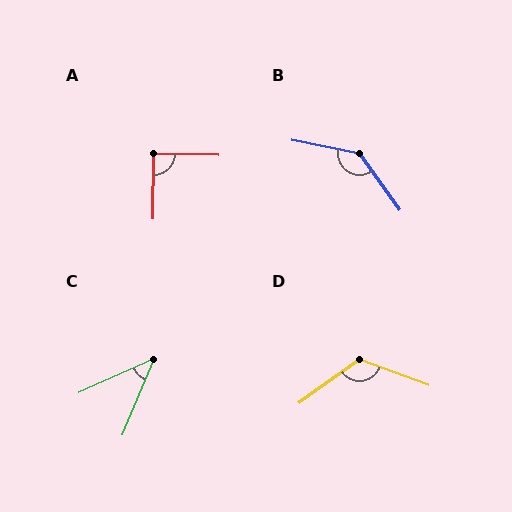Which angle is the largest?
B, at approximately 138 degrees.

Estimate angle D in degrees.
Approximately 124 degrees.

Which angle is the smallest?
C, at approximately 43 degrees.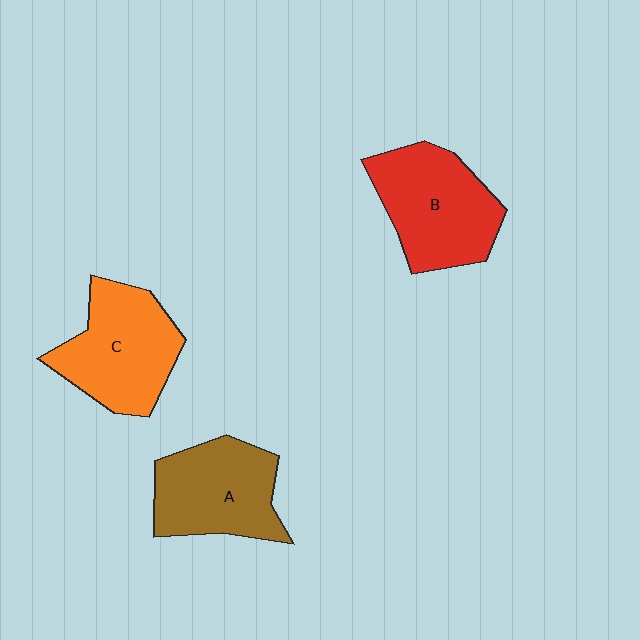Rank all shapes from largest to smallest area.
From largest to smallest: B (red), C (orange), A (brown).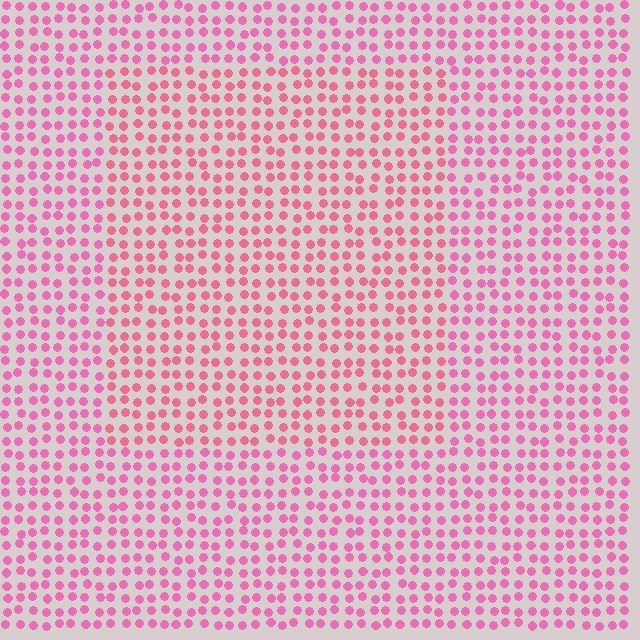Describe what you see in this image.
The image is filled with small pink elements in a uniform arrangement. A rectangle-shaped region is visible where the elements are tinted to a slightly different hue, forming a subtle color boundary.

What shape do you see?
I see a rectangle.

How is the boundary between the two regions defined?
The boundary is defined purely by a slight shift in hue (about 21 degrees). Spacing, size, and orientation are identical on both sides.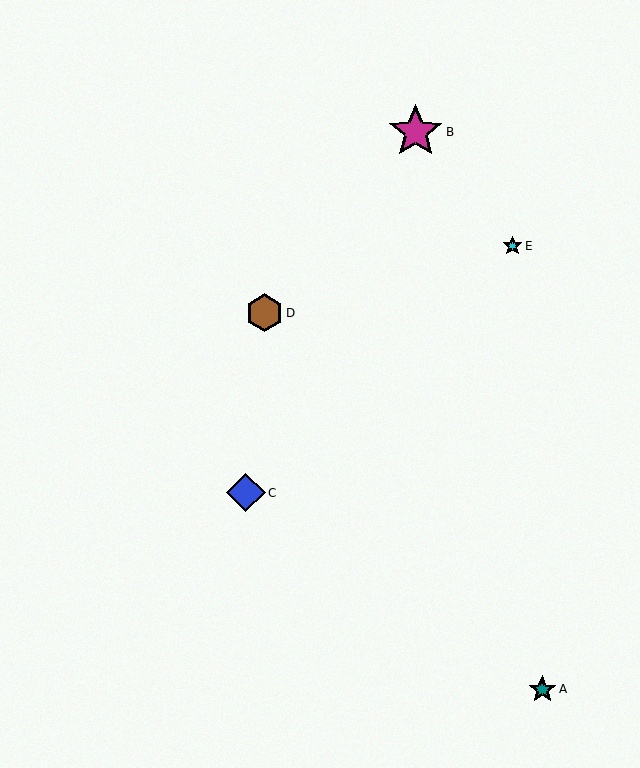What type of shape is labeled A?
Shape A is a teal star.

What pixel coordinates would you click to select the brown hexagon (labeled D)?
Click at (265, 313) to select the brown hexagon D.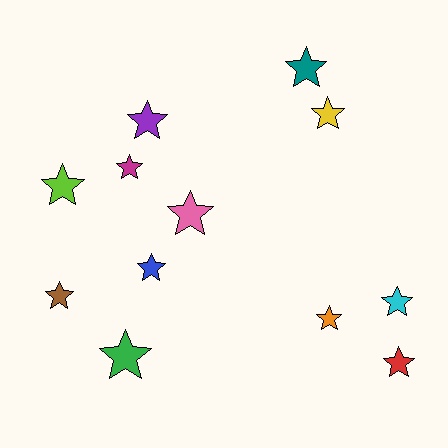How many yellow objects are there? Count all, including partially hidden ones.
There is 1 yellow object.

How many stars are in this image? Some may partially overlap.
There are 12 stars.